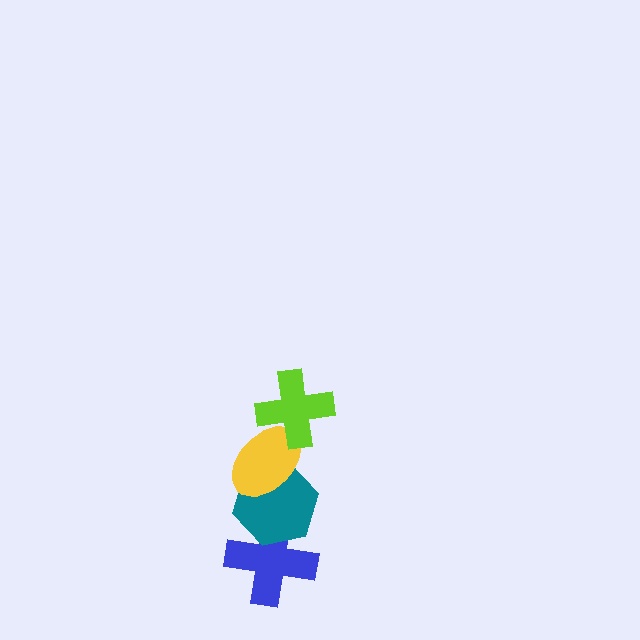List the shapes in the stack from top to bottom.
From top to bottom: the lime cross, the yellow ellipse, the teal hexagon, the blue cross.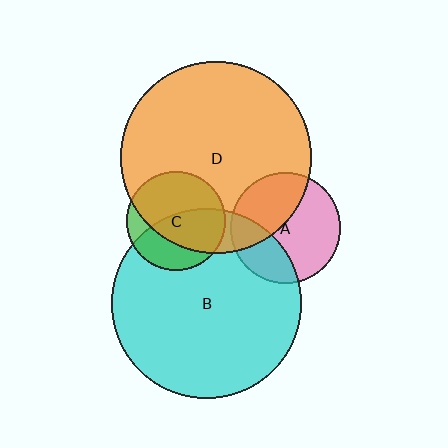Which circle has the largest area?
Circle D (orange).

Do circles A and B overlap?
Yes.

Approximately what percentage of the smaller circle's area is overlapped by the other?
Approximately 30%.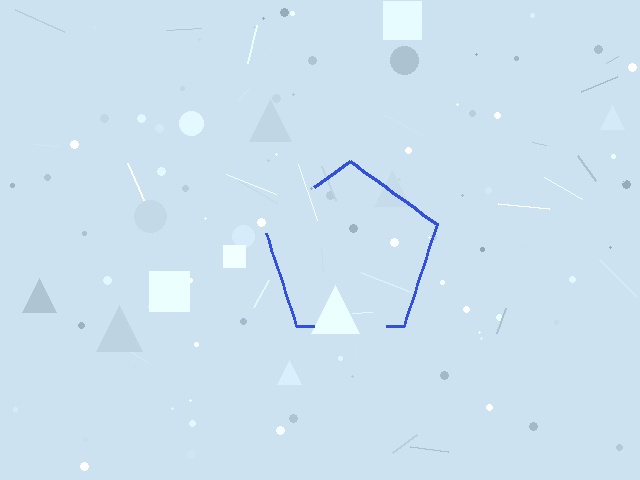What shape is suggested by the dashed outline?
The dashed outline suggests a pentagon.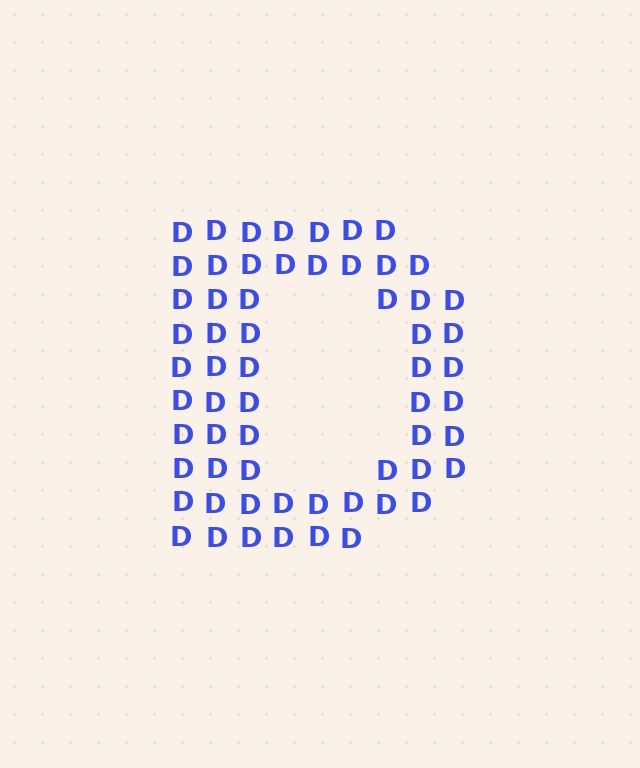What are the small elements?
The small elements are letter D's.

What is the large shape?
The large shape is the letter D.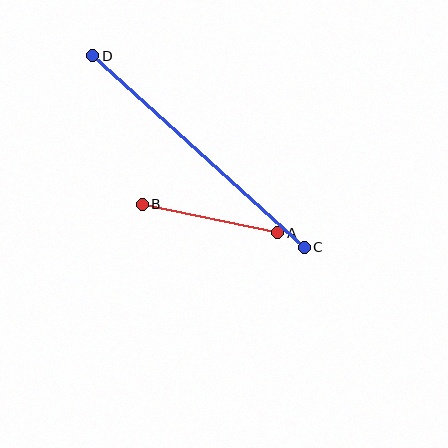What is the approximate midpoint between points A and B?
The midpoint is at approximately (210, 218) pixels.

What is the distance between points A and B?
The distance is approximately 138 pixels.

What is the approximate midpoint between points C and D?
The midpoint is at approximately (199, 151) pixels.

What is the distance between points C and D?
The distance is approximately 286 pixels.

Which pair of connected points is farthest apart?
Points C and D are farthest apart.